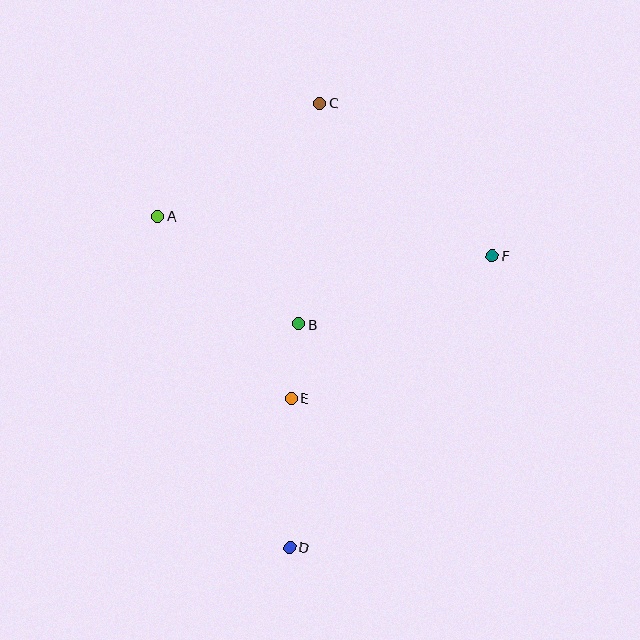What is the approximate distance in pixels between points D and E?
The distance between D and E is approximately 149 pixels.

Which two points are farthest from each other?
Points C and D are farthest from each other.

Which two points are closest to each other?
Points B and E are closest to each other.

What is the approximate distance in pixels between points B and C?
The distance between B and C is approximately 222 pixels.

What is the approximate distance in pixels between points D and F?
The distance between D and F is approximately 355 pixels.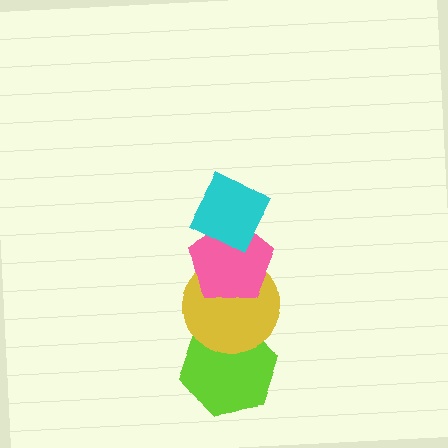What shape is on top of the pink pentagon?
The cyan diamond is on top of the pink pentagon.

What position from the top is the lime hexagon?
The lime hexagon is 4th from the top.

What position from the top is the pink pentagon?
The pink pentagon is 2nd from the top.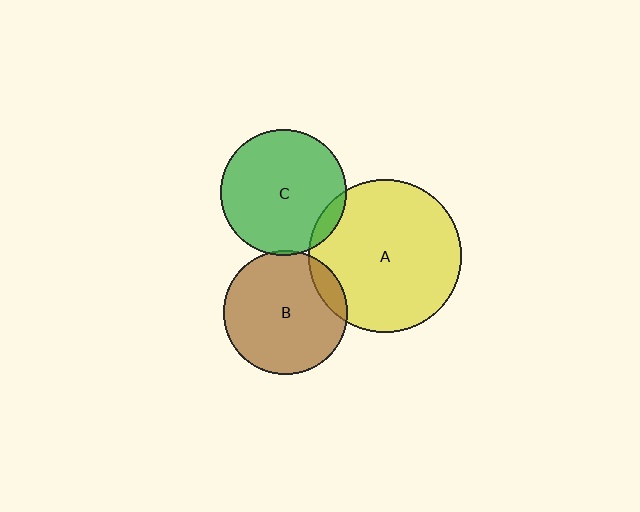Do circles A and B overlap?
Yes.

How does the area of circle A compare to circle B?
Approximately 1.5 times.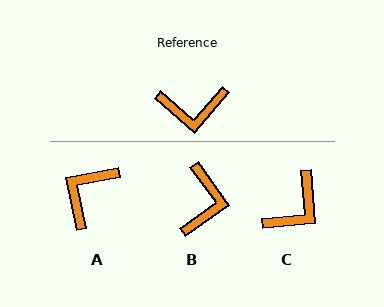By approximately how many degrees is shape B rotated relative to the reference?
Approximately 76 degrees counter-clockwise.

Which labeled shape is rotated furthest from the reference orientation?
A, about 128 degrees away.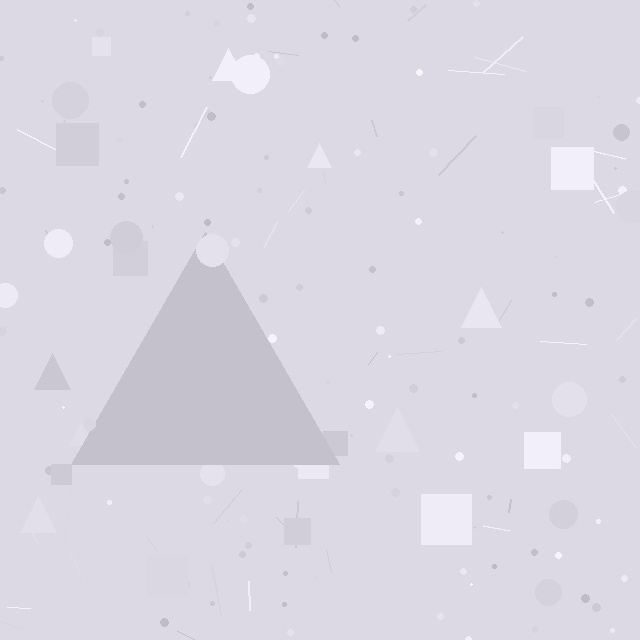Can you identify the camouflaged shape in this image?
The camouflaged shape is a triangle.